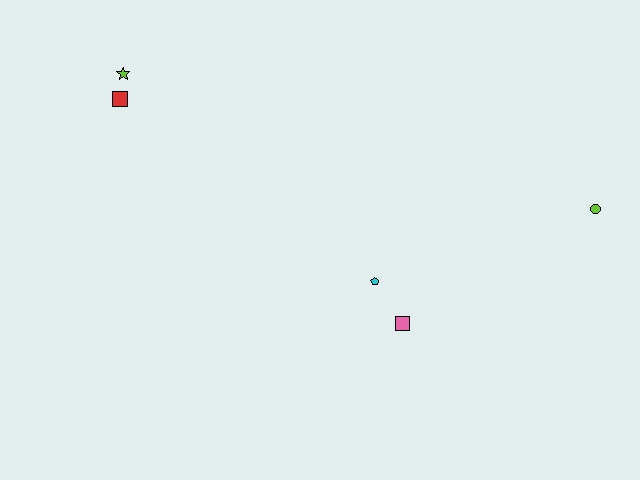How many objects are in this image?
There are 5 objects.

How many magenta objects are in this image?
There are no magenta objects.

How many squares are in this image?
There are 2 squares.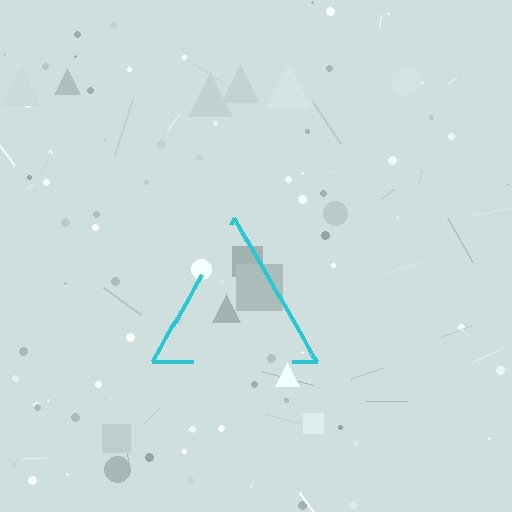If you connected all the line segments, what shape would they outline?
They would outline a triangle.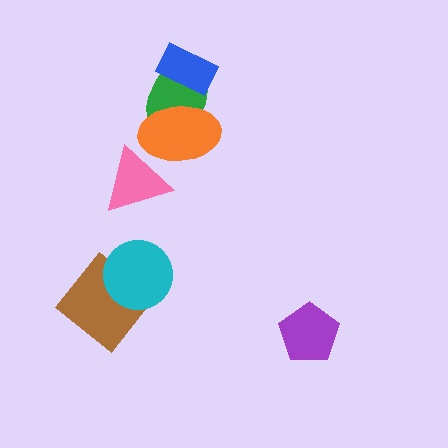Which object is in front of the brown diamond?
The cyan circle is in front of the brown diamond.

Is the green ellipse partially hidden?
Yes, it is partially covered by another shape.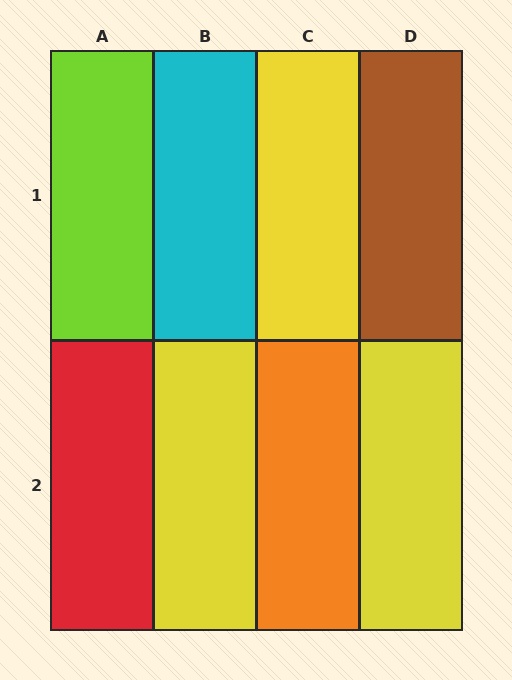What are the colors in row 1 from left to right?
Lime, cyan, yellow, brown.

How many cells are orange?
1 cell is orange.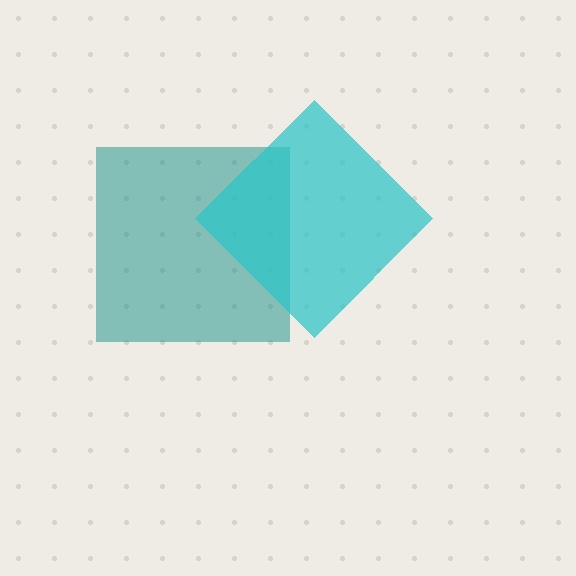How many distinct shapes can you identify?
There are 2 distinct shapes: a teal square, a cyan diamond.